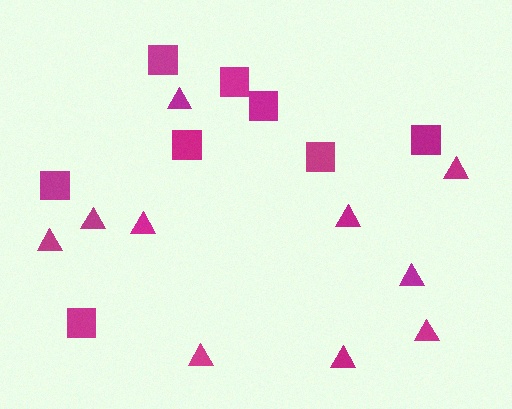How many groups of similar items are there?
There are 2 groups: one group of triangles (10) and one group of squares (8).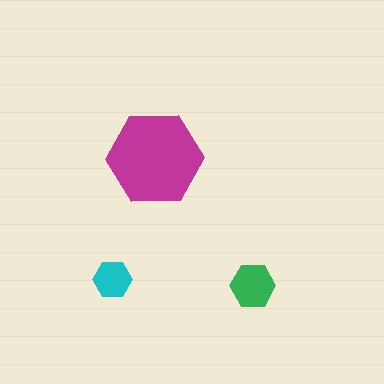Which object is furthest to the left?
The cyan hexagon is leftmost.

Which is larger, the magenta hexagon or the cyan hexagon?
The magenta one.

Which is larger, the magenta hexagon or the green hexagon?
The magenta one.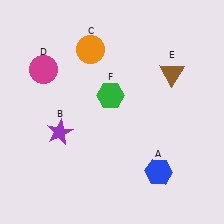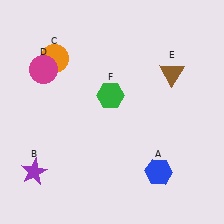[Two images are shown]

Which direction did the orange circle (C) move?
The orange circle (C) moved left.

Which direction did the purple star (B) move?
The purple star (B) moved down.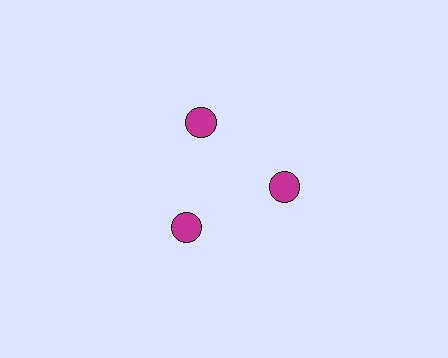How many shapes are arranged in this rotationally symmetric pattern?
There are 3 shapes, arranged in 3 groups of 1.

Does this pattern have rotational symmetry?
Yes, this pattern has 3-fold rotational symmetry. It looks the same after rotating 120 degrees around the center.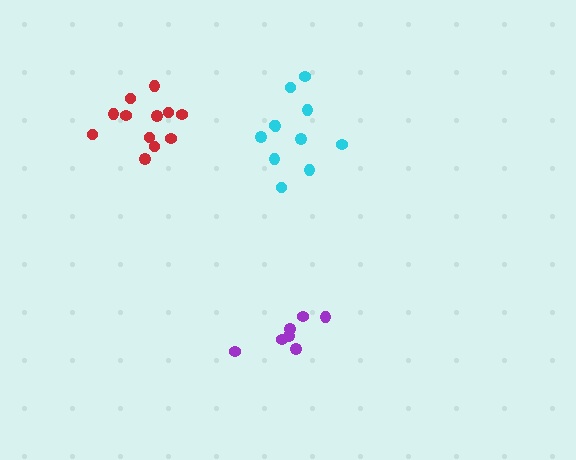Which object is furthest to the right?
The purple cluster is rightmost.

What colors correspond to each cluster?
The clusters are colored: red, cyan, purple.